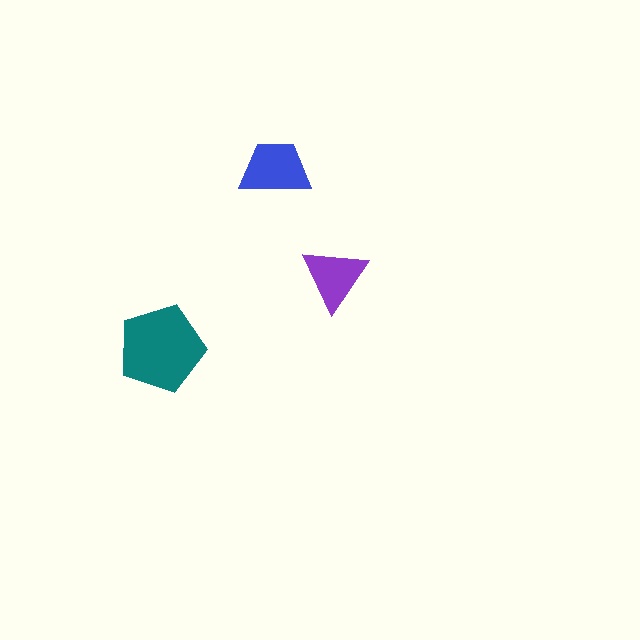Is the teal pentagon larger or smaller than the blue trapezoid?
Larger.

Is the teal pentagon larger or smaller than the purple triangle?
Larger.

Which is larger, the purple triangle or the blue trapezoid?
The blue trapezoid.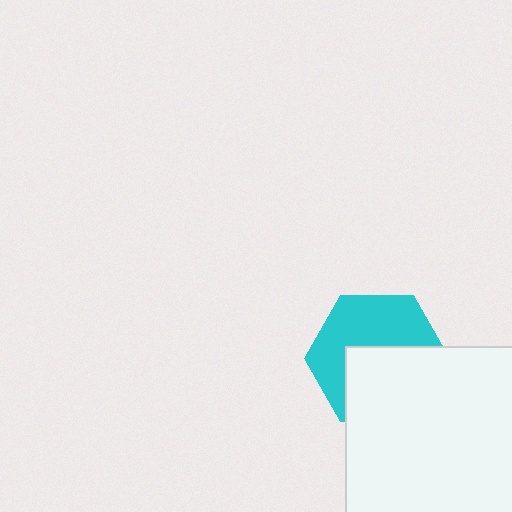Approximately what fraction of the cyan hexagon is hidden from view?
Roughly 49% of the cyan hexagon is hidden behind the white square.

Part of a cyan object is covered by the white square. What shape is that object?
It is a hexagon.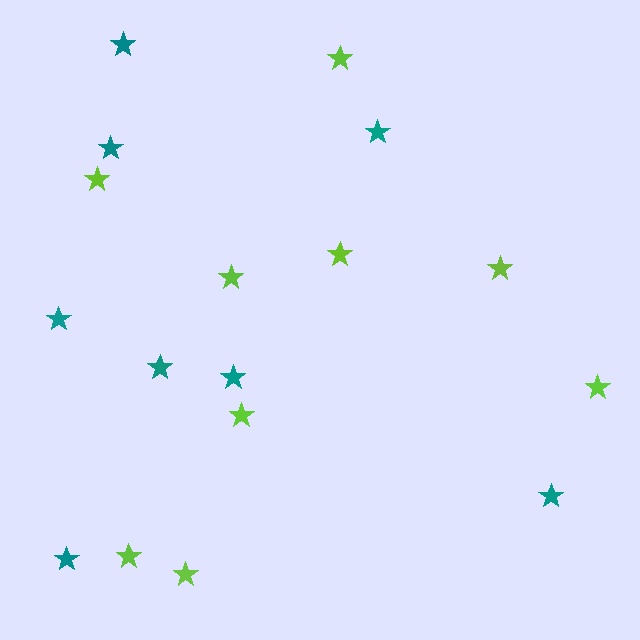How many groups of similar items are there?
There are 2 groups: one group of teal stars (8) and one group of lime stars (9).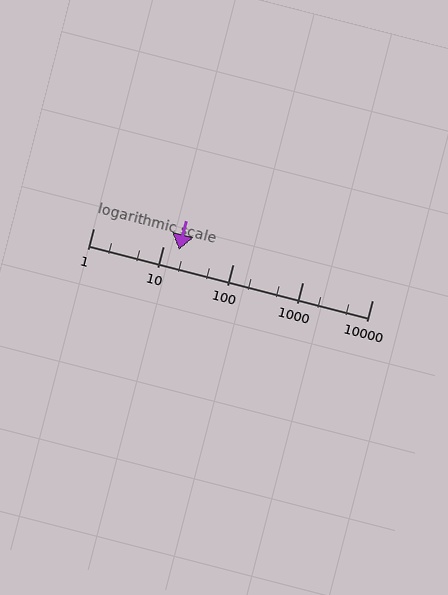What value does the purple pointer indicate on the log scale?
The pointer indicates approximately 17.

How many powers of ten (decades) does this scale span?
The scale spans 4 decades, from 1 to 10000.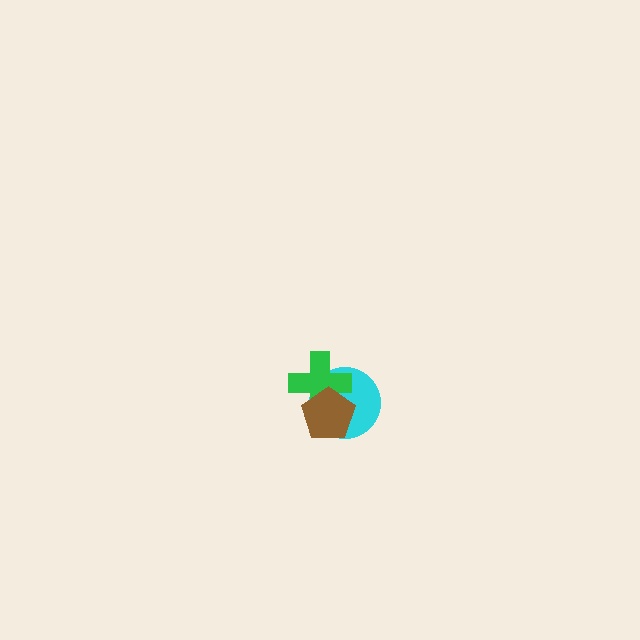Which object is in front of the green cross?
The brown pentagon is in front of the green cross.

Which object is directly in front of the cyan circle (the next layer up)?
The green cross is directly in front of the cyan circle.